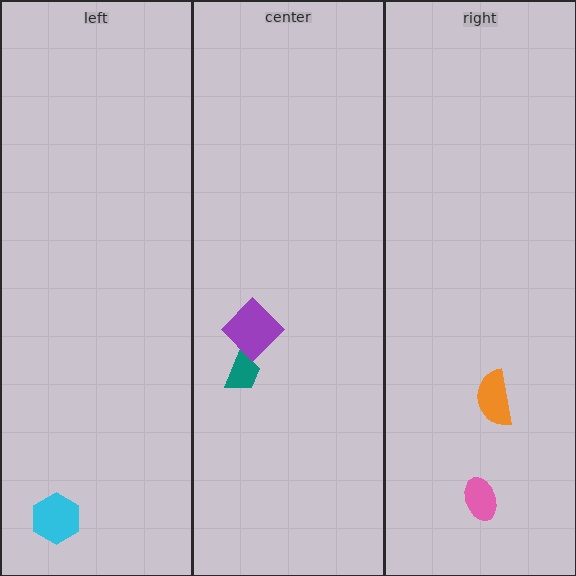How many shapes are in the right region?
2.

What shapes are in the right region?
The orange semicircle, the pink ellipse.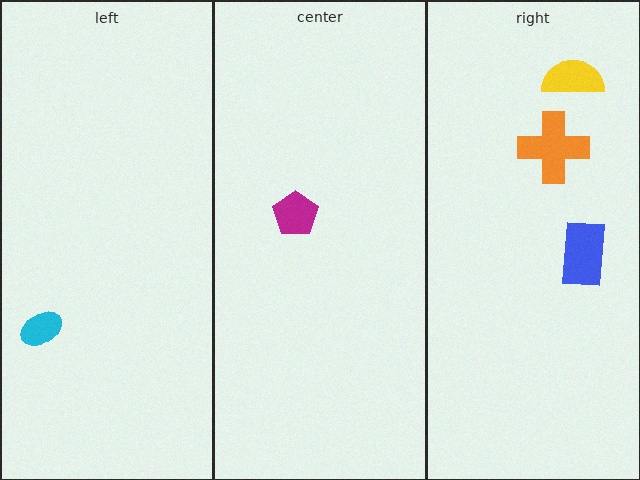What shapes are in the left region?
The cyan ellipse.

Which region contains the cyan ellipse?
The left region.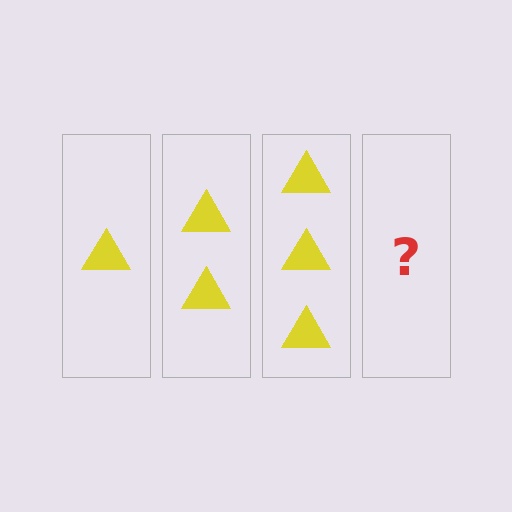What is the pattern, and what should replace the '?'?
The pattern is that each step adds one more triangle. The '?' should be 4 triangles.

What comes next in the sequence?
The next element should be 4 triangles.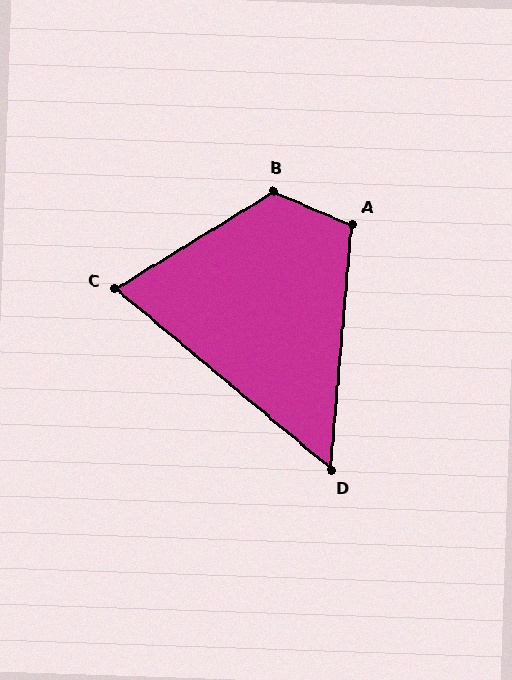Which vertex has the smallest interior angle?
D, at approximately 55 degrees.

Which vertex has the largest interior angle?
B, at approximately 125 degrees.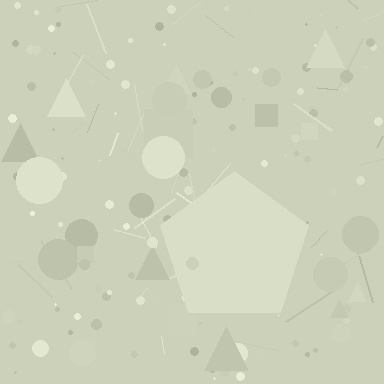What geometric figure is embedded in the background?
A pentagon is embedded in the background.